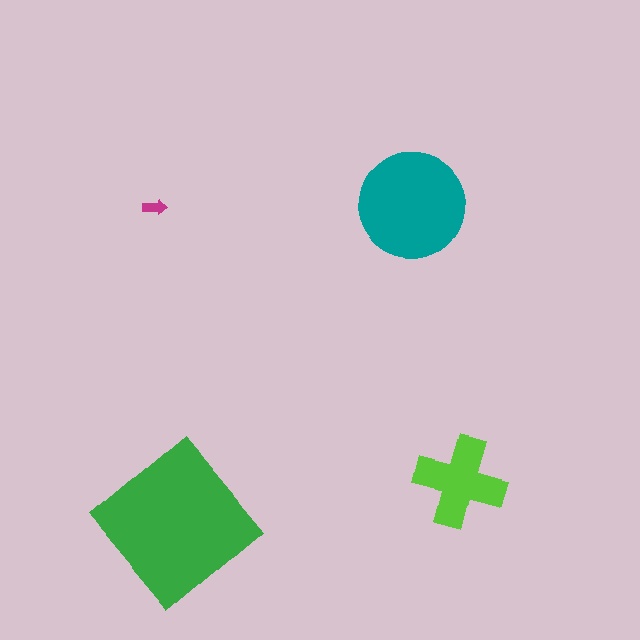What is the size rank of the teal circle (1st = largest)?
2nd.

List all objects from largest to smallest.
The green diamond, the teal circle, the lime cross, the magenta arrow.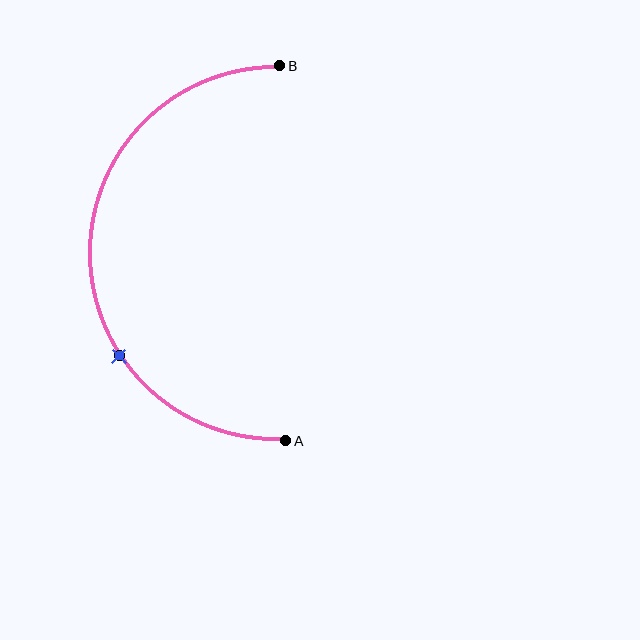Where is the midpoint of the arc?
The arc midpoint is the point on the curve farthest from the straight line joining A and B. It sits to the left of that line.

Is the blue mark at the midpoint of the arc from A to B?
No. The blue mark lies on the arc but is closer to endpoint A. The arc midpoint would be at the point on the curve equidistant along the arc from both A and B.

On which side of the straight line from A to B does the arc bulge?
The arc bulges to the left of the straight line connecting A and B.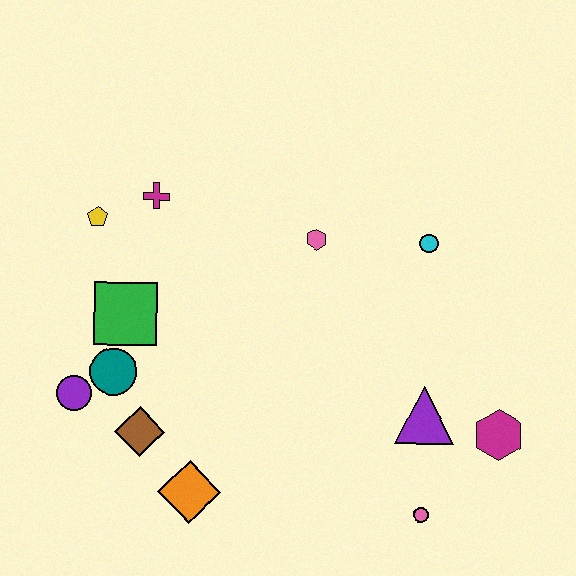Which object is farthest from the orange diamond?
The cyan circle is farthest from the orange diamond.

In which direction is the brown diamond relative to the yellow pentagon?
The brown diamond is below the yellow pentagon.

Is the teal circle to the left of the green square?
Yes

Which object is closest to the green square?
The teal circle is closest to the green square.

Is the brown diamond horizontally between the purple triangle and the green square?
Yes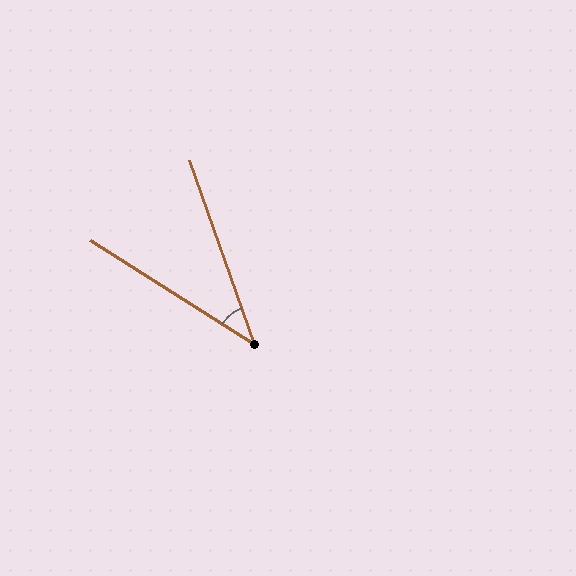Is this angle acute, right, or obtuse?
It is acute.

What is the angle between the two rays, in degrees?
Approximately 38 degrees.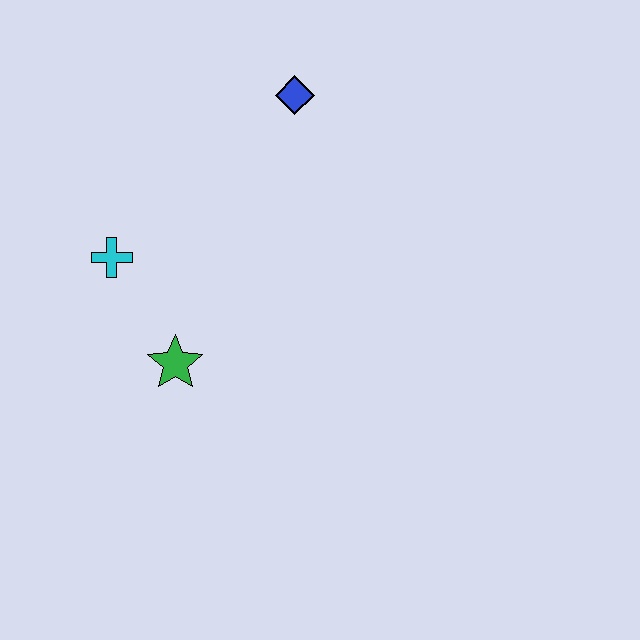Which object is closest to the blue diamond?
The cyan cross is closest to the blue diamond.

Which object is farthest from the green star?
The blue diamond is farthest from the green star.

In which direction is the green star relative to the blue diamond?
The green star is below the blue diamond.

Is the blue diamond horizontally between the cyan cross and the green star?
No